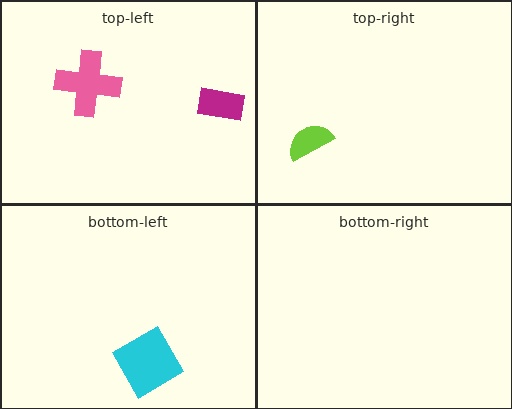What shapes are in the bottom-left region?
The cyan diamond.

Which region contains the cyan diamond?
The bottom-left region.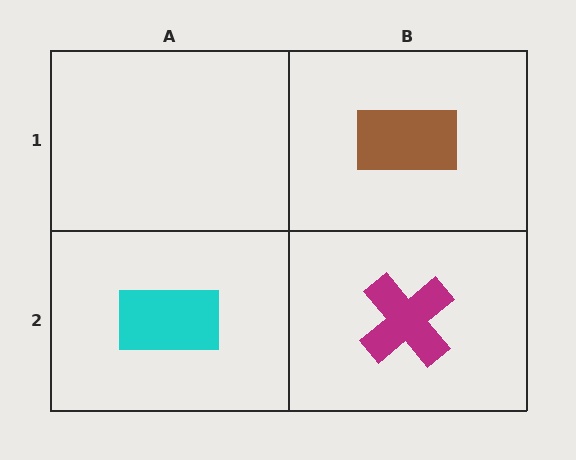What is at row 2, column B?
A magenta cross.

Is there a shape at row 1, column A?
No, that cell is empty.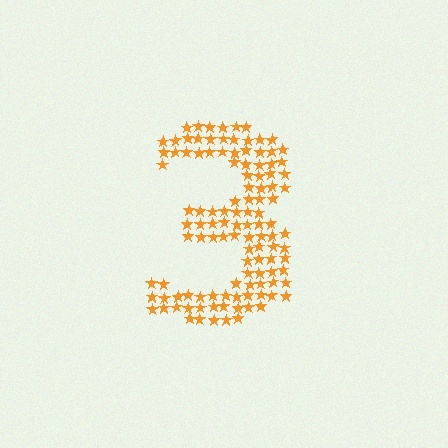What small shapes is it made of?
It is made of small stars.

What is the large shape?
The large shape is the digit 3.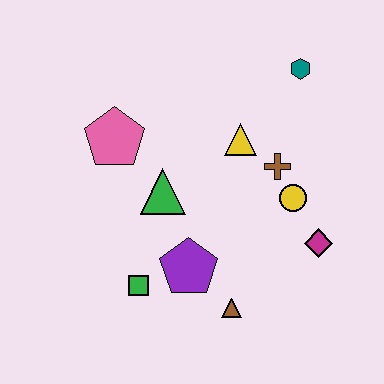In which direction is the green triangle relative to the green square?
The green triangle is above the green square.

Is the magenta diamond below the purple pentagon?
No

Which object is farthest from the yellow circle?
The pink pentagon is farthest from the yellow circle.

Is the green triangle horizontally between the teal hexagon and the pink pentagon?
Yes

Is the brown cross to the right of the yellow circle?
No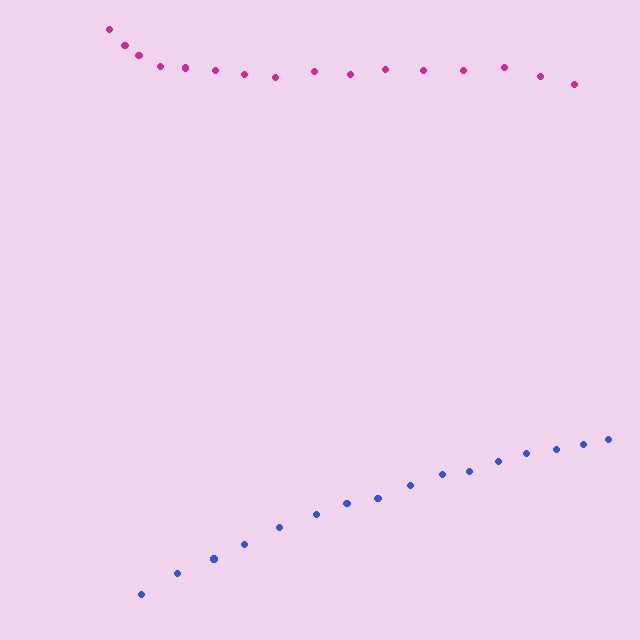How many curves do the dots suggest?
There are 2 distinct paths.